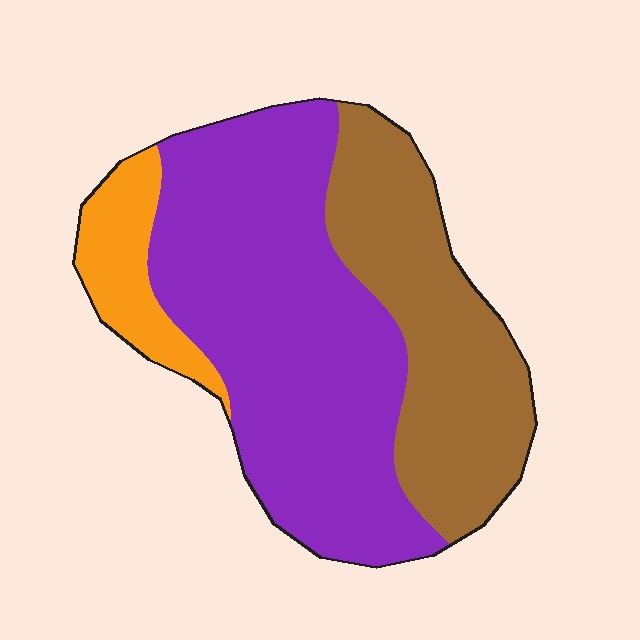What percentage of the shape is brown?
Brown takes up about one third (1/3) of the shape.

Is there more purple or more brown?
Purple.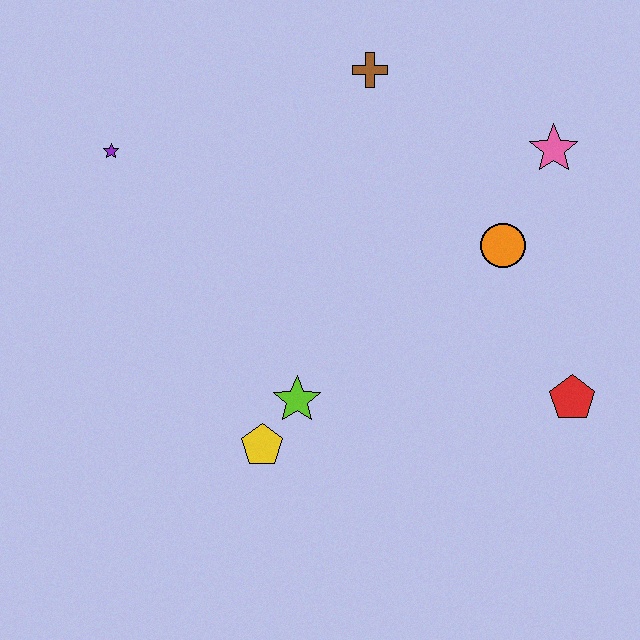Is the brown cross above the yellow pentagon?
Yes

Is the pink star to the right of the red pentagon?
No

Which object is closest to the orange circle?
The pink star is closest to the orange circle.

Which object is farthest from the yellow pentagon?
The pink star is farthest from the yellow pentagon.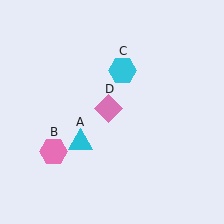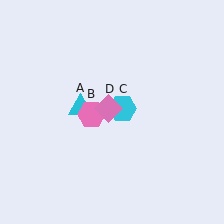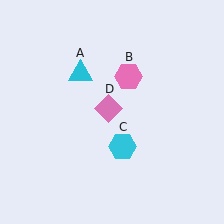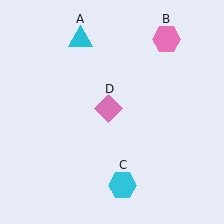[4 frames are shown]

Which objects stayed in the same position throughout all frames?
Pink diamond (object D) remained stationary.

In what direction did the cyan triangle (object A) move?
The cyan triangle (object A) moved up.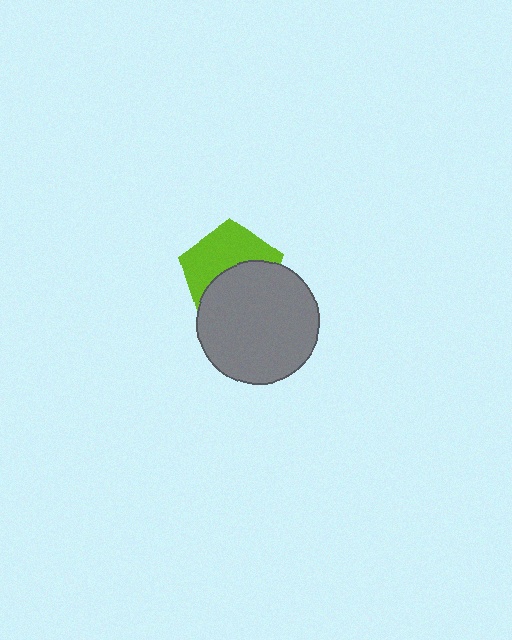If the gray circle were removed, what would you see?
You would see the complete lime pentagon.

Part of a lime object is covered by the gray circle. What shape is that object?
It is a pentagon.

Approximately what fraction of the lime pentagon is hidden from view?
Roughly 50% of the lime pentagon is hidden behind the gray circle.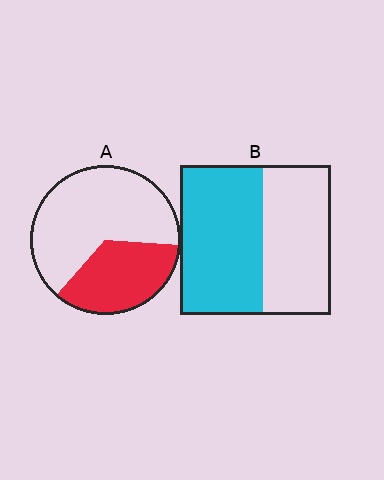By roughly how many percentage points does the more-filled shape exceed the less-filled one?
By roughly 20 percentage points (B over A).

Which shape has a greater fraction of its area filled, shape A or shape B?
Shape B.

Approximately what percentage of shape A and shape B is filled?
A is approximately 35% and B is approximately 55%.